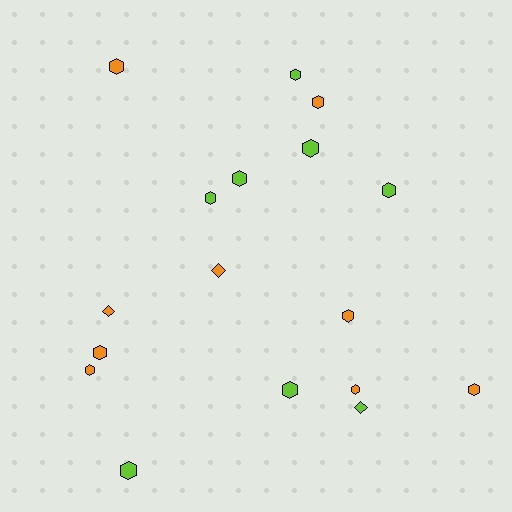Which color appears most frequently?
Orange, with 9 objects.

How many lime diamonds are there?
There is 1 lime diamond.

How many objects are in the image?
There are 17 objects.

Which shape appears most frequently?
Hexagon, with 14 objects.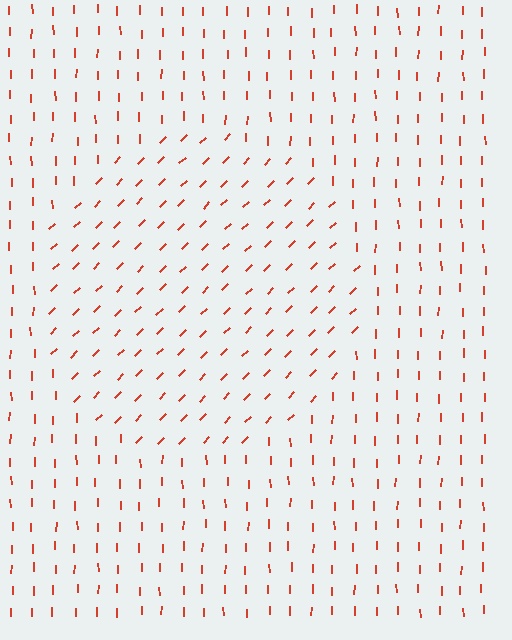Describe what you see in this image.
The image is filled with small red line segments. A circle region in the image has lines oriented differently from the surrounding lines, creating a visible texture boundary.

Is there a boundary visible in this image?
Yes, there is a texture boundary formed by a change in line orientation.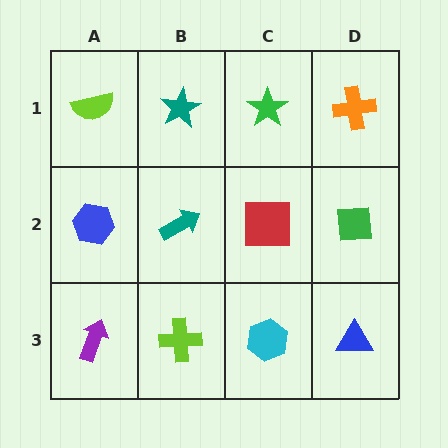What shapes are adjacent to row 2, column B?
A teal star (row 1, column B), a lime cross (row 3, column B), a blue hexagon (row 2, column A), a red square (row 2, column C).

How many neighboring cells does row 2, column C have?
4.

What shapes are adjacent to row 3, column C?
A red square (row 2, column C), a lime cross (row 3, column B), a blue triangle (row 3, column D).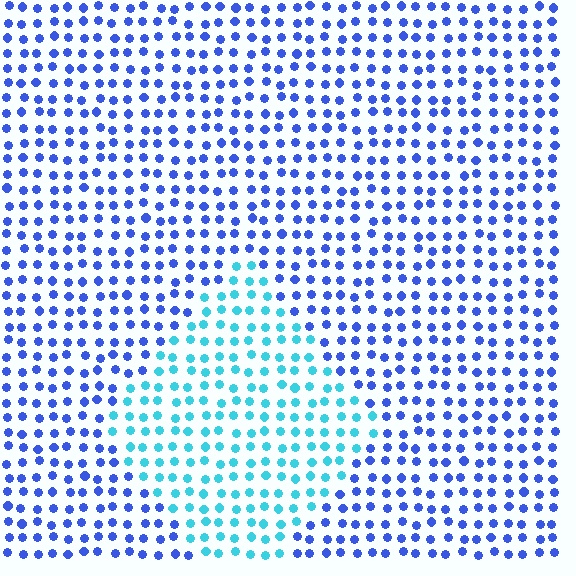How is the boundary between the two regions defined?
The boundary is defined purely by a slight shift in hue (about 44 degrees). Spacing, size, and orientation are identical on both sides.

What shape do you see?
I see a diamond.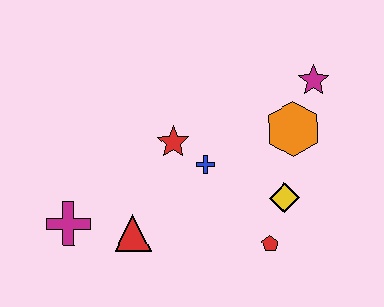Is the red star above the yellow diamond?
Yes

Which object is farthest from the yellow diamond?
The magenta cross is farthest from the yellow diamond.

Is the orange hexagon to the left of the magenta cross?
No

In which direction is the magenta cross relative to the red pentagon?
The magenta cross is to the left of the red pentagon.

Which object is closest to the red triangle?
The magenta cross is closest to the red triangle.